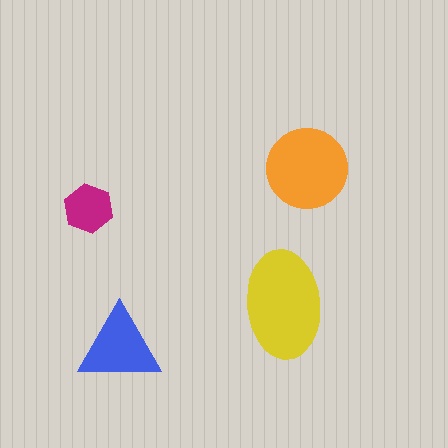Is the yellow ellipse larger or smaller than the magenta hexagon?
Larger.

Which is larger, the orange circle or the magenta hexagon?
The orange circle.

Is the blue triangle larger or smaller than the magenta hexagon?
Larger.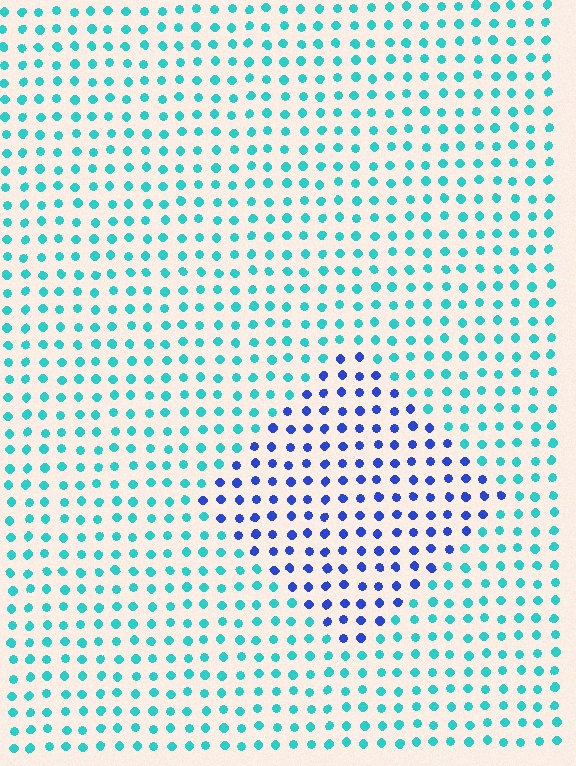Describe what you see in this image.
The image is filled with small cyan elements in a uniform arrangement. A diamond-shaped region is visible where the elements are tinted to a slightly different hue, forming a subtle color boundary.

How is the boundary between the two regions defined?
The boundary is defined purely by a slight shift in hue (about 53 degrees). Spacing, size, and orientation are identical on both sides.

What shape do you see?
I see a diamond.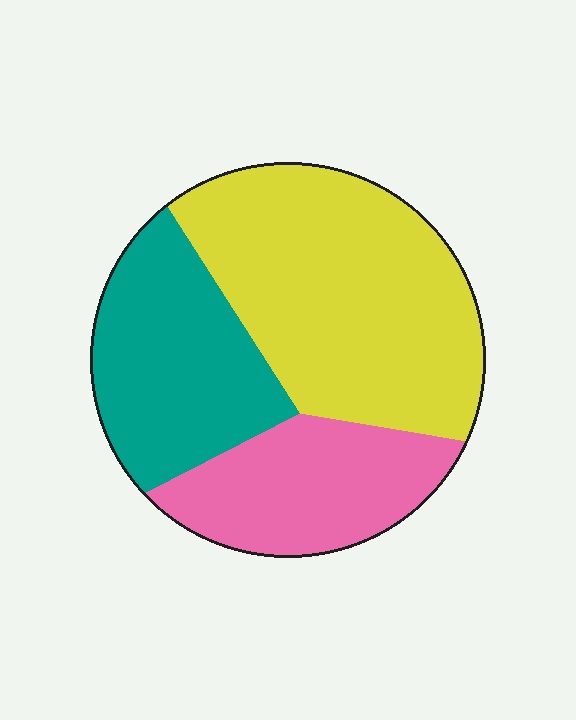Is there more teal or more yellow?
Yellow.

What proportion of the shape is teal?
Teal takes up about one quarter (1/4) of the shape.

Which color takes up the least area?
Pink, at roughly 25%.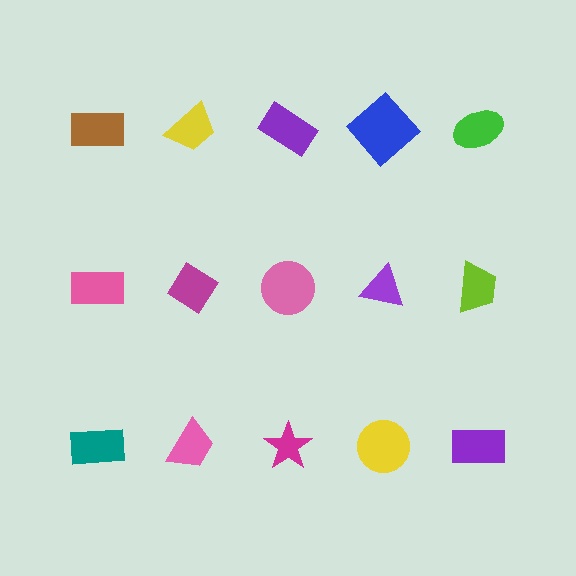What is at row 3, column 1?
A teal rectangle.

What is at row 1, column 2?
A yellow trapezoid.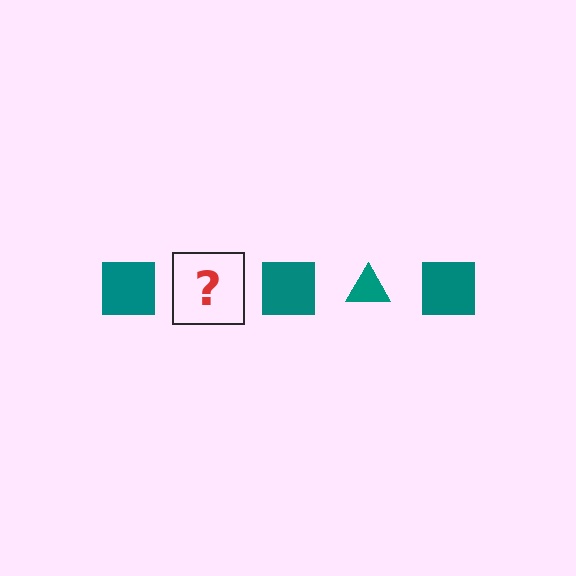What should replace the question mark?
The question mark should be replaced with a teal triangle.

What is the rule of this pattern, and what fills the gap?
The rule is that the pattern cycles through square, triangle shapes in teal. The gap should be filled with a teal triangle.